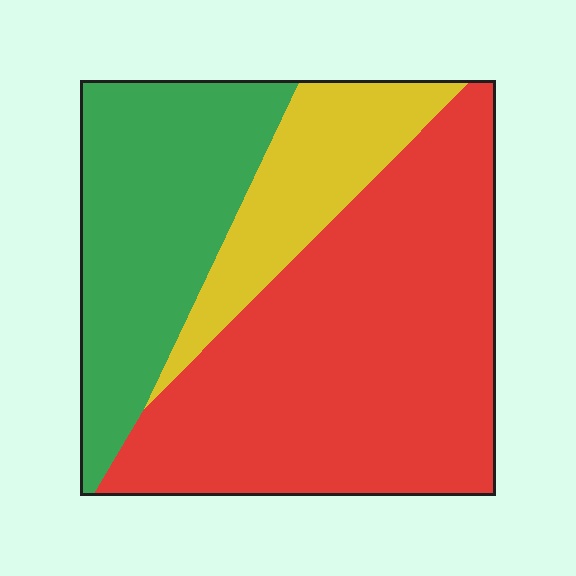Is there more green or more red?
Red.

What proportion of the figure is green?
Green covers roughly 30% of the figure.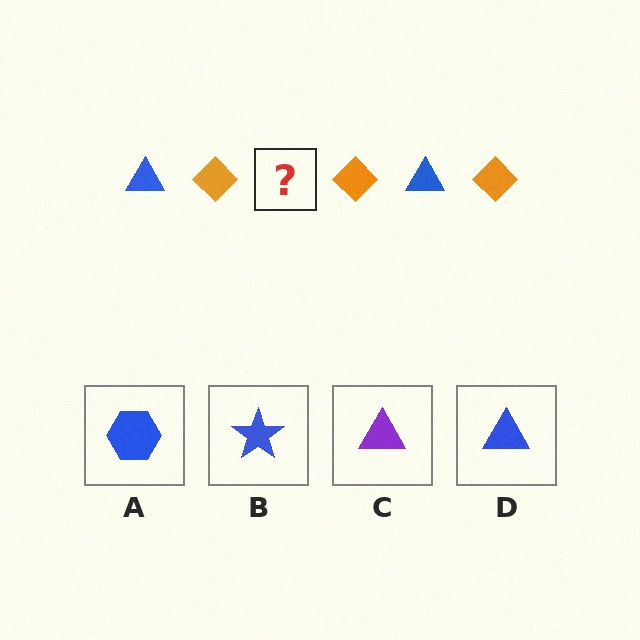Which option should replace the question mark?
Option D.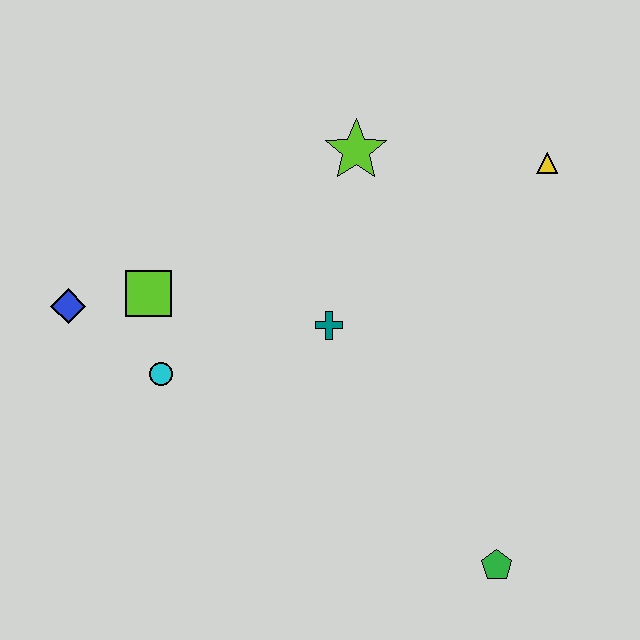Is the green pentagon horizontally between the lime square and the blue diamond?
No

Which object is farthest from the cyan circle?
The yellow triangle is farthest from the cyan circle.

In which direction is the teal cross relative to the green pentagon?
The teal cross is above the green pentagon.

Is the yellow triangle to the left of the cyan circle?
No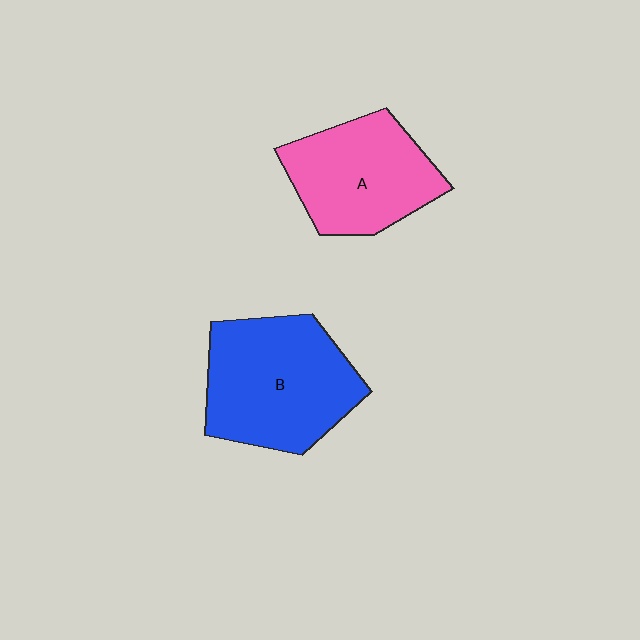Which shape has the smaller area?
Shape A (pink).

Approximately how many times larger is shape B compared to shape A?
Approximately 1.2 times.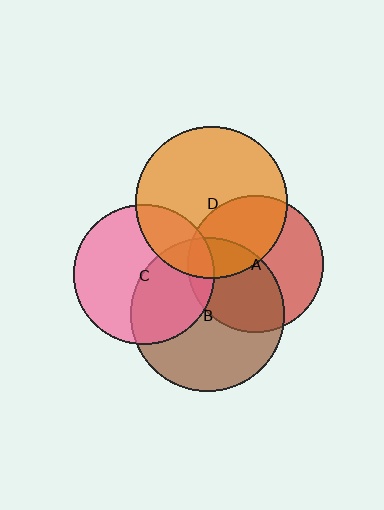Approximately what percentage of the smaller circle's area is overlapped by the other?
Approximately 10%.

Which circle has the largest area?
Circle B (brown).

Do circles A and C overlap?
Yes.